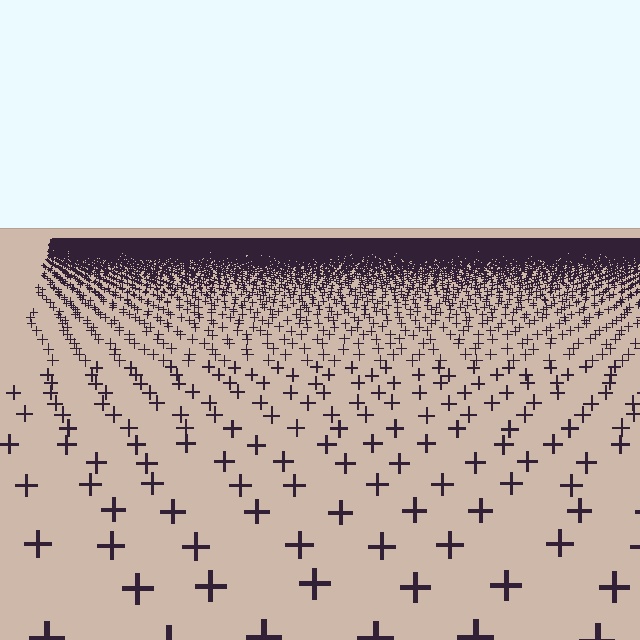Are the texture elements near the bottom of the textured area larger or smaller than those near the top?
Larger. Near the bottom, elements are closer to the viewer and appear at a bigger on-screen size.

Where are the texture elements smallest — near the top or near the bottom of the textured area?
Near the top.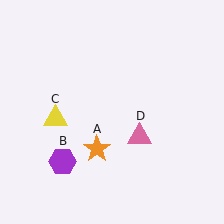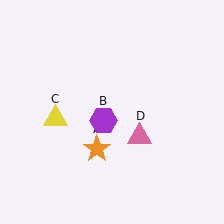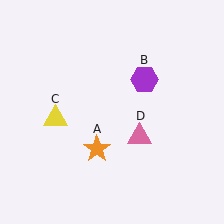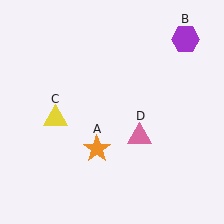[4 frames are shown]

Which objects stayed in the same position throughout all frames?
Orange star (object A) and yellow triangle (object C) and pink triangle (object D) remained stationary.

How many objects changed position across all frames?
1 object changed position: purple hexagon (object B).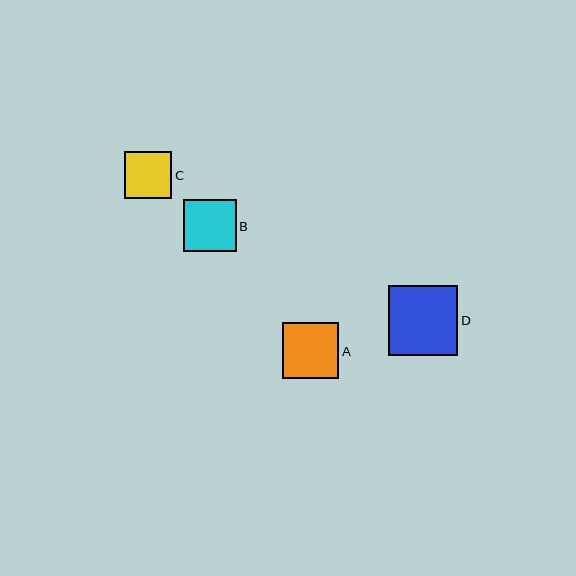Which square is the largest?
Square D is the largest with a size of approximately 70 pixels.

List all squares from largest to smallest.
From largest to smallest: D, A, B, C.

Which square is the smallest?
Square C is the smallest with a size of approximately 47 pixels.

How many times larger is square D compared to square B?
Square D is approximately 1.3 times the size of square B.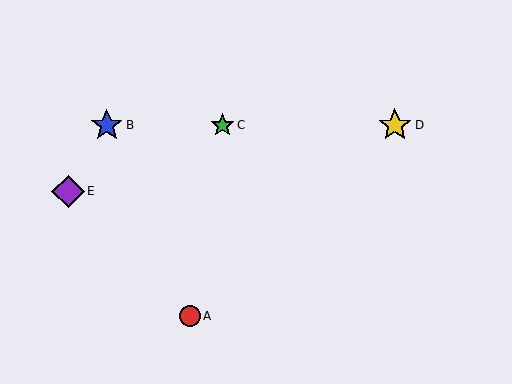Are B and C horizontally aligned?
Yes, both are at y≈125.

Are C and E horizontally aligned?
No, C is at y≈125 and E is at y≈191.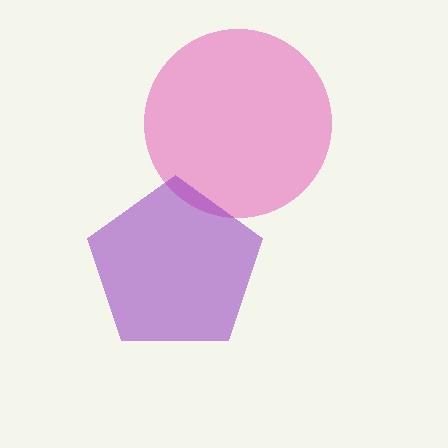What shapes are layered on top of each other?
The layered shapes are: a pink circle, a purple pentagon.